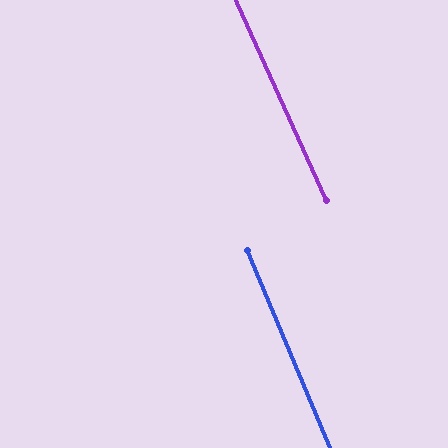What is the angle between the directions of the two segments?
Approximately 2 degrees.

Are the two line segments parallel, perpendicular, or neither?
Parallel — their directions differ by only 1.5°.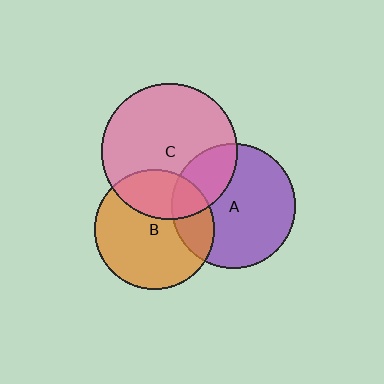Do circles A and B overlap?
Yes.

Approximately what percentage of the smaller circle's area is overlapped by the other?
Approximately 20%.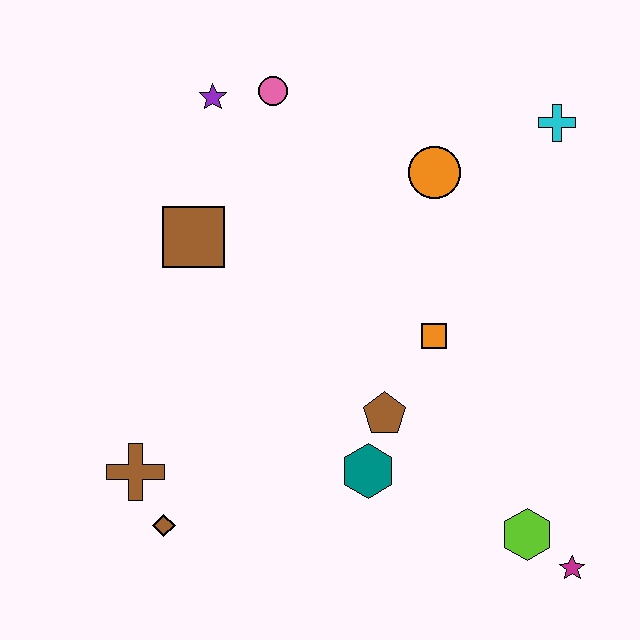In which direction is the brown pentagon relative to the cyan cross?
The brown pentagon is below the cyan cross.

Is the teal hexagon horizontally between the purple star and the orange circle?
Yes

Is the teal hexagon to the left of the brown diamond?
No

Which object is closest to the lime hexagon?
The magenta star is closest to the lime hexagon.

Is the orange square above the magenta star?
Yes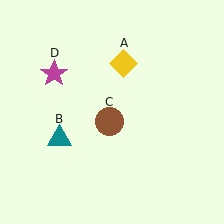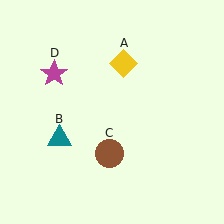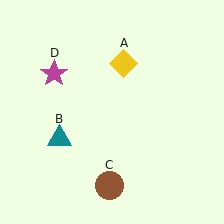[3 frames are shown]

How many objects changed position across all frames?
1 object changed position: brown circle (object C).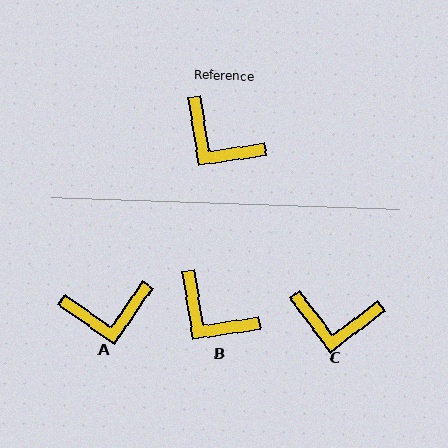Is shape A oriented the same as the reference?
No, it is off by about 47 degrees.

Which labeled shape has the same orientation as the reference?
B.